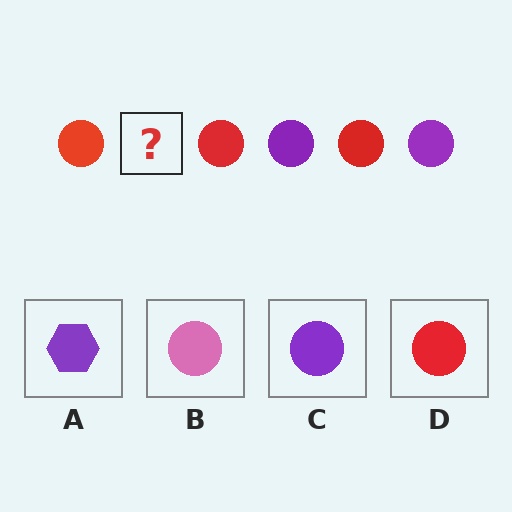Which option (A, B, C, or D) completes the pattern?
C.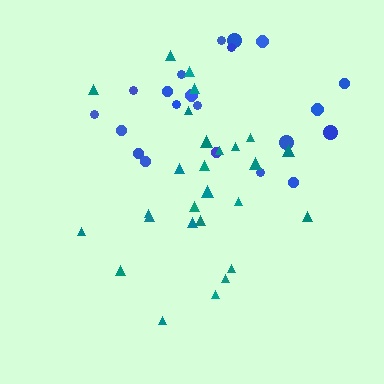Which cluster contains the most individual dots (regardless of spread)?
Teal (27).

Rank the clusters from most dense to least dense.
teal, blue.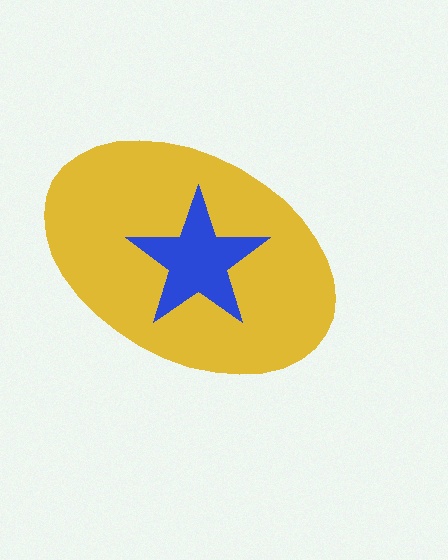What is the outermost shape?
The yellow ellipse.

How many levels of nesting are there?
2.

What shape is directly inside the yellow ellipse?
The blue star.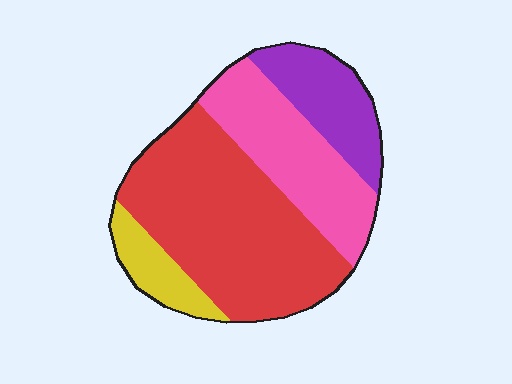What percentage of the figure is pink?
Pink takes up between a quarter and a half of the figure.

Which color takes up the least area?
Yellow, at roughly 10%.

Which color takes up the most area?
Red, at roughly 50%.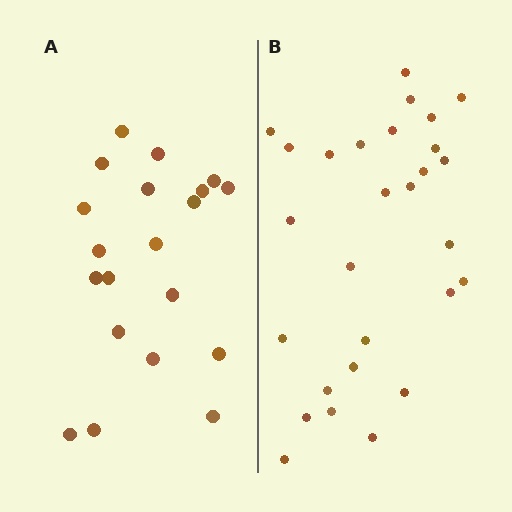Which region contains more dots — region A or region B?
Region B (the right region) has more dots.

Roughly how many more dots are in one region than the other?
Region B has roughly 8 or so more dots than region A.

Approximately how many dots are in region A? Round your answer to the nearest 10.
About 20 dots.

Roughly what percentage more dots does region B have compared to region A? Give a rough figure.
About 40% more.